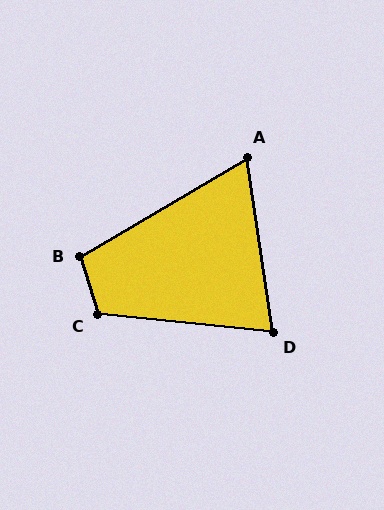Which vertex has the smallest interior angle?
A, at approximately 68 degrees.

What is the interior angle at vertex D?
Approximately 76 degrees (acute).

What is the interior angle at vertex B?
Approximately 104 degrees (obtuse).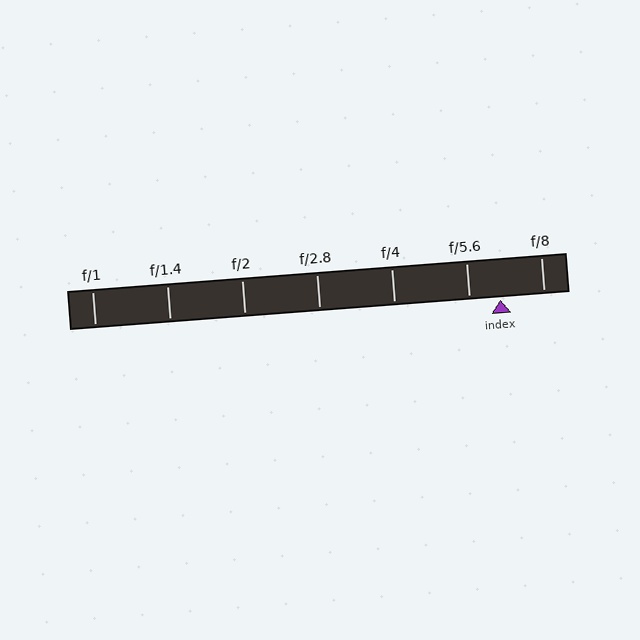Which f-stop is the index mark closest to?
The index mark is closest to f/5.6.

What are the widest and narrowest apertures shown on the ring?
The widest aperture shown is f/1 and the narrowest is f/8.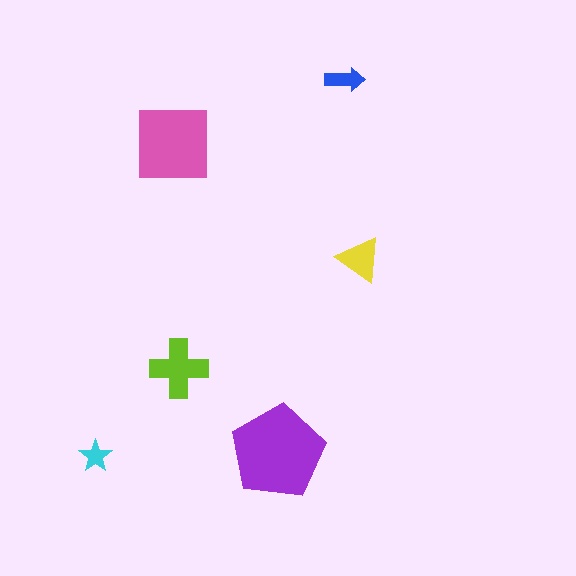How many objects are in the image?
There are 6 objects in the image.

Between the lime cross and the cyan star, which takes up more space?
The lime cross.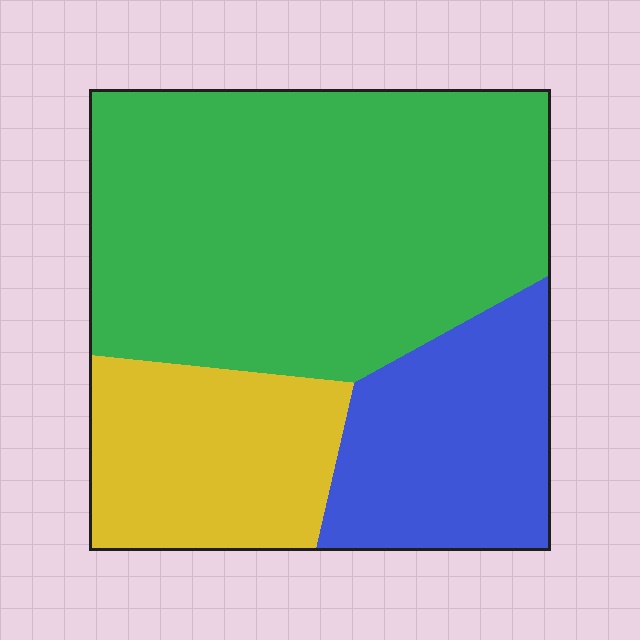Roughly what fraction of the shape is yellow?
Yellow covers 21% of the shape.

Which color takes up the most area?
Green, at roughly 55%.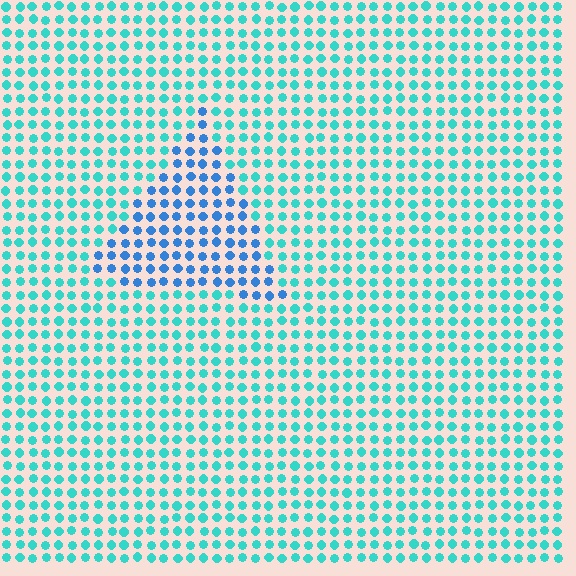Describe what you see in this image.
The image is filled with small cyan elements in a uniform arrangement. A triangle-shaped region is visible where the elements are tinted to a slightly different hue, forming a subtle color boundary.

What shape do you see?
I see a triangle.